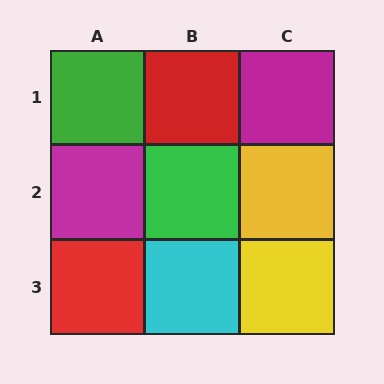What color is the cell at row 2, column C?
Yellow.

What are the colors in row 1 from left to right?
Green, red, magenta.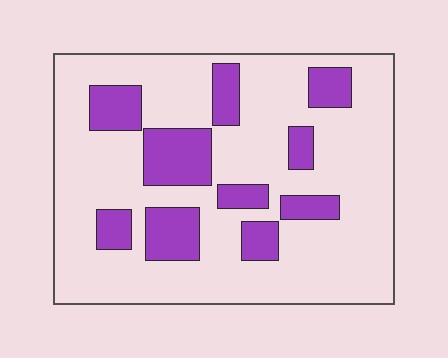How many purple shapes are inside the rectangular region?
10.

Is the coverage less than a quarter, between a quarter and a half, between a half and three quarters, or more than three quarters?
Less than a quarter.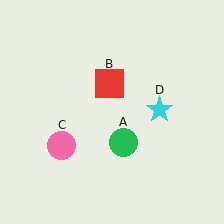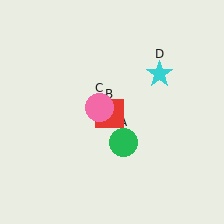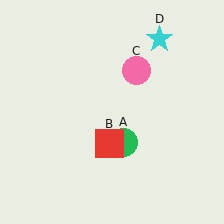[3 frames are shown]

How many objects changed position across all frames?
3 objects changed position: red square (object B), pink circle (object C), cyan star (object D).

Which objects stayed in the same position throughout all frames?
Green circle (object A) remained stationary.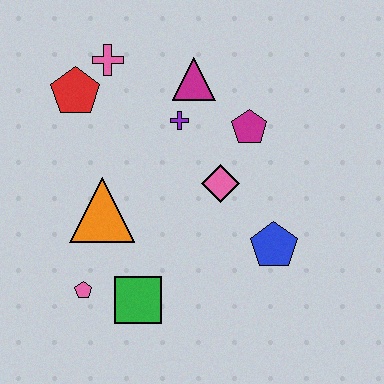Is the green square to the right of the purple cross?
No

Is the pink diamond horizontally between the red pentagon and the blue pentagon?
Yes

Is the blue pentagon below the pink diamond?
Yes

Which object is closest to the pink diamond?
The magenta pentagon is closest to the pink diamond.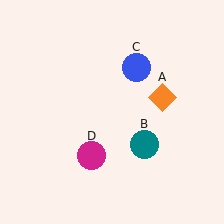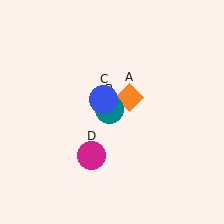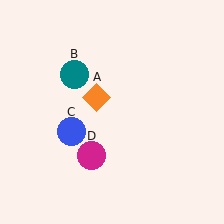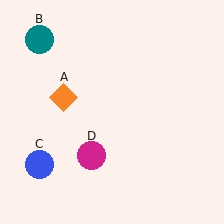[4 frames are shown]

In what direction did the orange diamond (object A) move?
The orange diamond (object A) moved left.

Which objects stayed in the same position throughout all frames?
Magenta circle (object D) remained stationary.